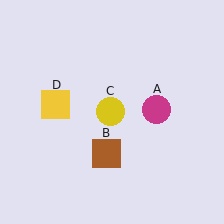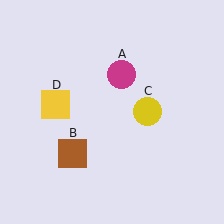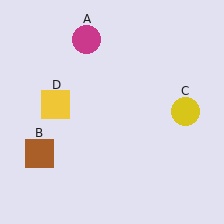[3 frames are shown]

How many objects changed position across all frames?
3 objects changed position: magenta circle (object A), brown square (object B), yellow circle (object C).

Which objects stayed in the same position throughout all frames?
Yellow square (object D) remained stationary.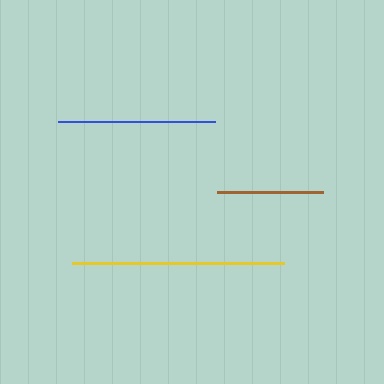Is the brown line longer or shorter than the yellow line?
The yellow line is longer than the brown line.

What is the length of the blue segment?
The blue segment is approximately 157 pixels long.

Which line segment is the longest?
The yellow line is the longest at approximately 212 pixels.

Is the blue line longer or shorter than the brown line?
The blue line is longer than the brown line.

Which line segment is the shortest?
The brown line is the shortest at approximately 107 pixels.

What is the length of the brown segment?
The brown segment is approximately 107 pixels long.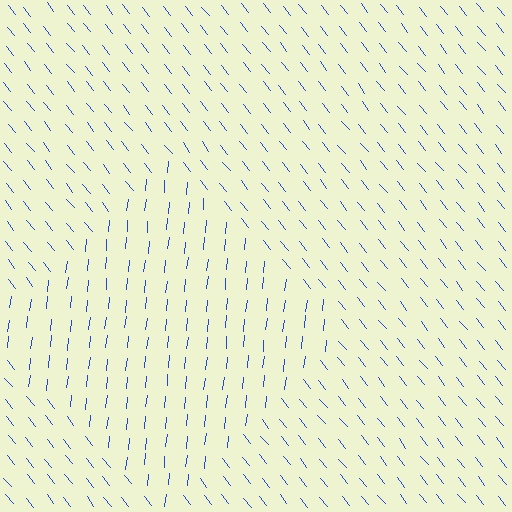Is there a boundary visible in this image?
Yes, there is a texture boundary formed by a change in line orientation.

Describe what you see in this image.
The image is filled with small blue line segments. A diamond region in the image has lines oriented differently from the surrounding lines, creating a visible texture boundary.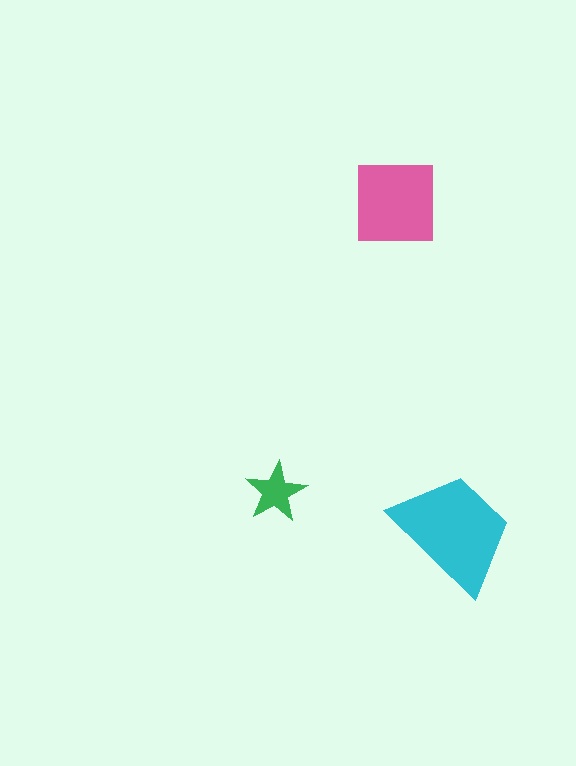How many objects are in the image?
There are 3 objects in the image.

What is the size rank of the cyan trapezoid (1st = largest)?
1st.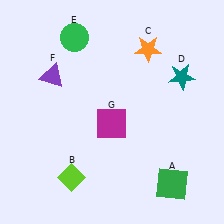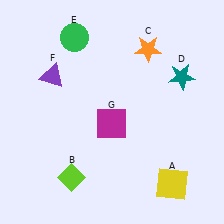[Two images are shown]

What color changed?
The square (A) changed from green in Image 1 to yellow in Image 2.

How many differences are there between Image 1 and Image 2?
There is 1 difference between the two images.